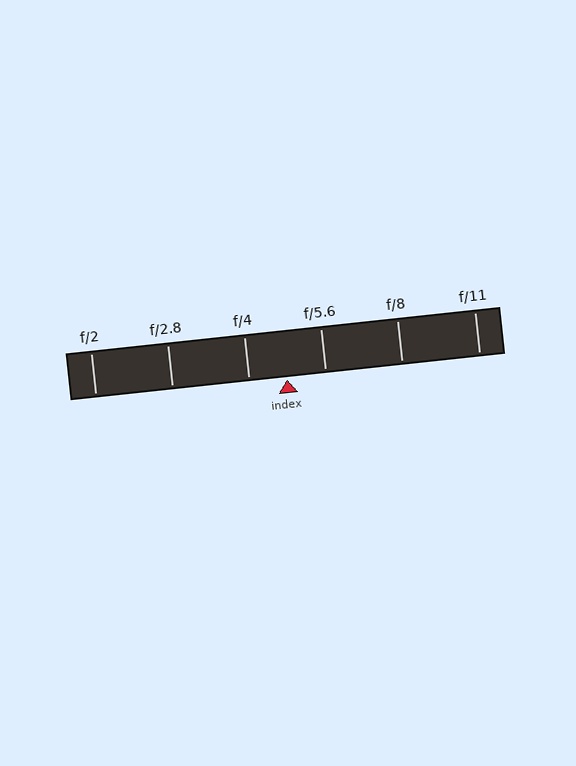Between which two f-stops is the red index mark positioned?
The index mark is between f/4 and f/5.6.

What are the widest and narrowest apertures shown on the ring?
The widest aperture shown is f/2 and the narrowest is f/11.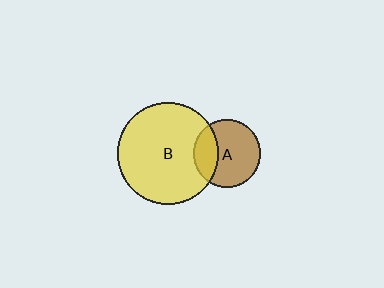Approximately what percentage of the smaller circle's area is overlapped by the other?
Approximately 30%.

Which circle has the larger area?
Circle B (yellow).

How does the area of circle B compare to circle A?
Approximately 2.3 times.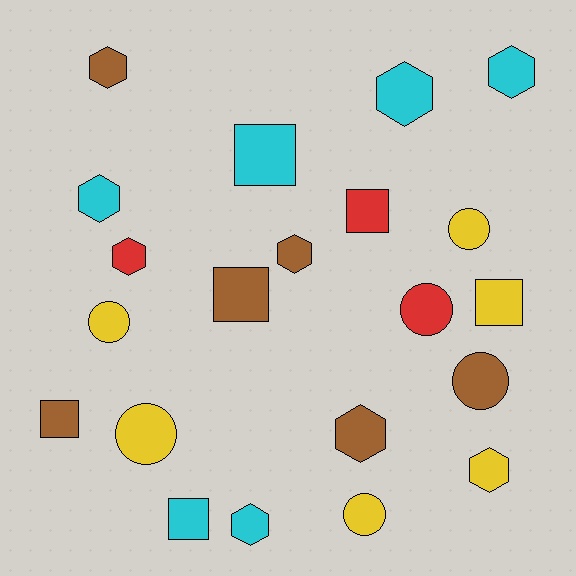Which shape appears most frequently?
Hexagon, with 9 objects.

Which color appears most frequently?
Yellow, with 6 objects.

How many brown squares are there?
There are 2 brown squares.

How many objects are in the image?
There are 21 objects.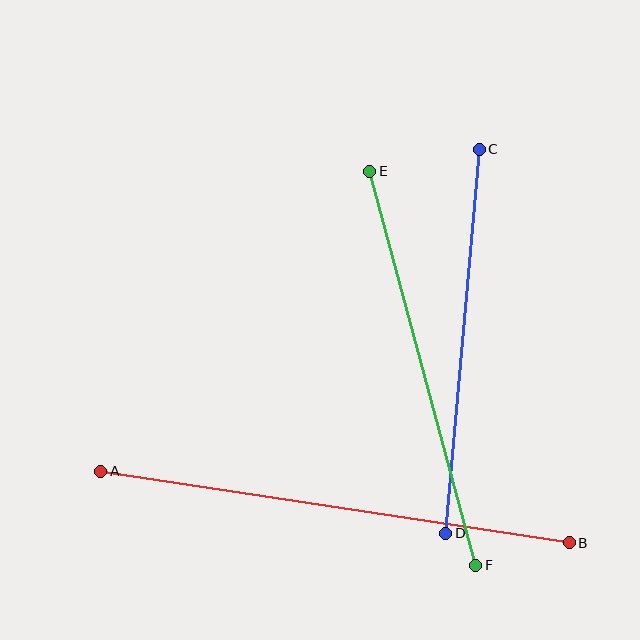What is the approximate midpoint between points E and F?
The midpoint is at approximately (423, 368) pixels.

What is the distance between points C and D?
The distance is approximately 385 pixels.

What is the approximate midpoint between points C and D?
The midpoint is at approximately (462, 341) pixels.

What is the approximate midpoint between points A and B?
The midpoint is at approximately (335, 507) pixels.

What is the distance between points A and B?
The distance is approximately 474 pixels.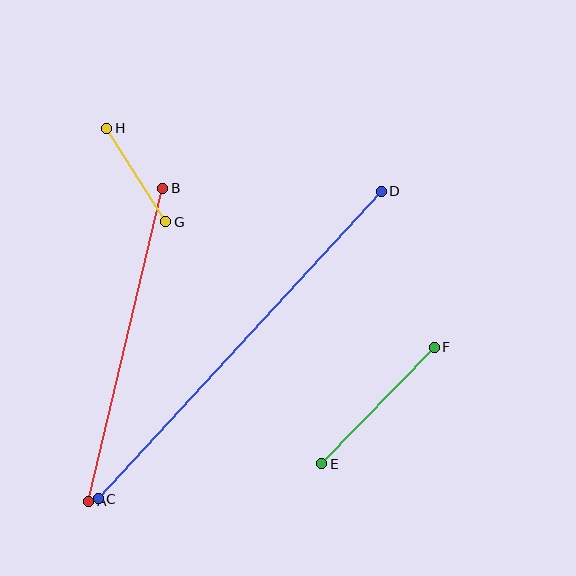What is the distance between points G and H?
The distance is approximately 111 pixels.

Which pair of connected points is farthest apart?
Points C and D are farthest apart.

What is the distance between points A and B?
The distance is approximately 322 pixels.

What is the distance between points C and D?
The distance is approximately 418 pixels.